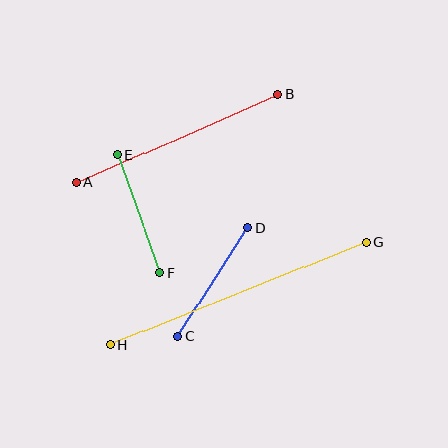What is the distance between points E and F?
The distance is approximately 124 pixels.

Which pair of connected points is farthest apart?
Points G and H are farthest apart.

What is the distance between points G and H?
The distance is approximately 276 pixels.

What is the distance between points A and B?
The distance is approximately 220 pixels.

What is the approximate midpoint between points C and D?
The midpoint is at approximately (213, 282) pixels.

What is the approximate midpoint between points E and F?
The midpoint is at approximately (138, 214) pixels.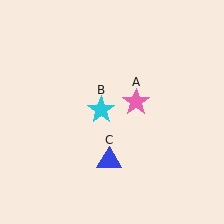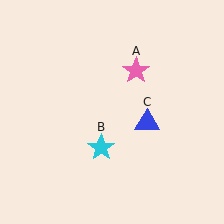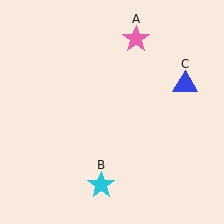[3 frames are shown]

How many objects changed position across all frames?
3 objects changed position: pink star (object A), cyan star (object B), blue triangle (object C).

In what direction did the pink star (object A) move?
The pink star (object A) moved up.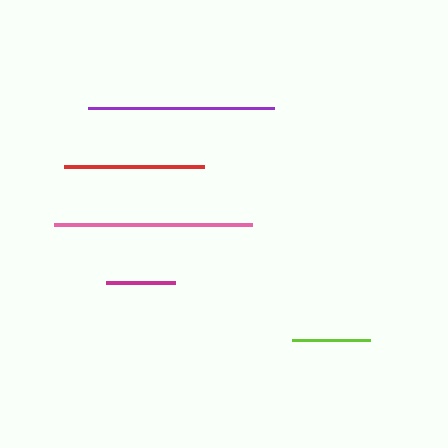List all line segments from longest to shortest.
From longest to shortest: pink, purple, red, lime, magenta.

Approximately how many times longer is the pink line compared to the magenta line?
The pink line is approximately 2.9 times the length of the magenta line.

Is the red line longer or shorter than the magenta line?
The red line is longer than the magenta line.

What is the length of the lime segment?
The lime segment is approximately 78 pixels long.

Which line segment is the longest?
The pink line is the longest at approximately 198 pixels.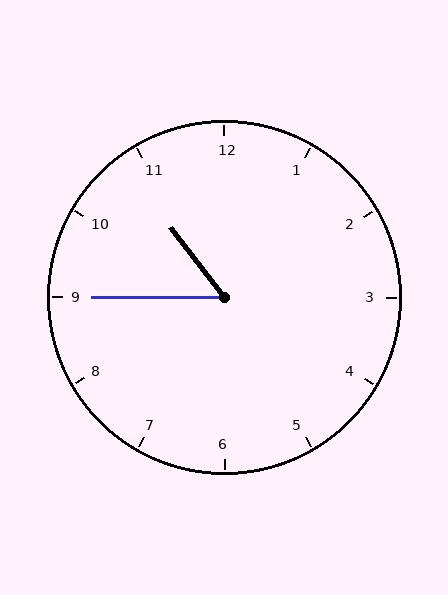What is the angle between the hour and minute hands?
Approximately 52 degrees.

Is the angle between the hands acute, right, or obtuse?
It is acute.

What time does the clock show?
10:45.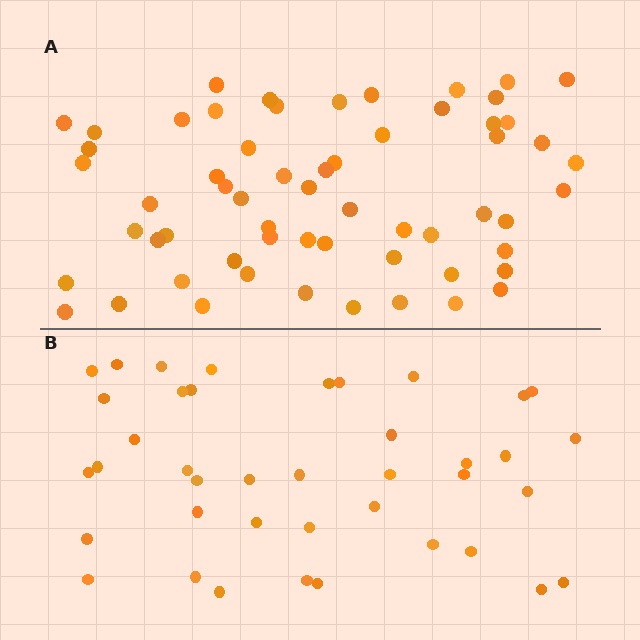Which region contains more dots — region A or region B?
Region A (the top region) has more dots.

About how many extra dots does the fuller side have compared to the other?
Region A has approximately 20 more dots than region B.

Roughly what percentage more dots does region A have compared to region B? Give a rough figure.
About 50% more.